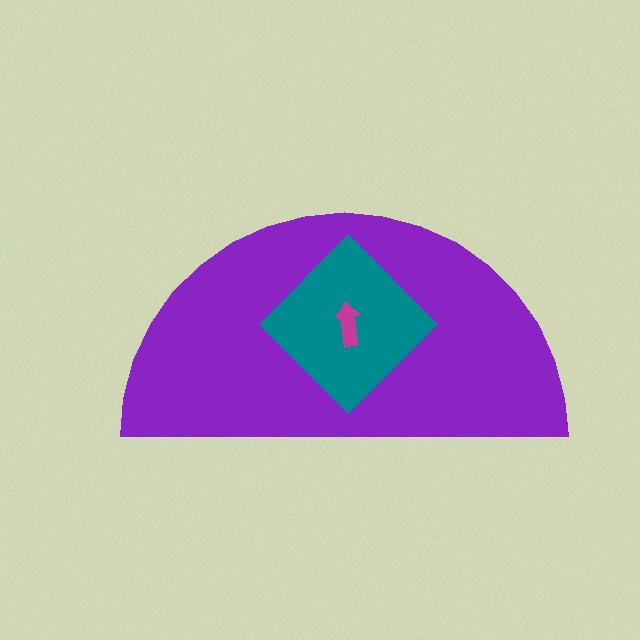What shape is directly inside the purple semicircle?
The teal diamond.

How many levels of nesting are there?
3.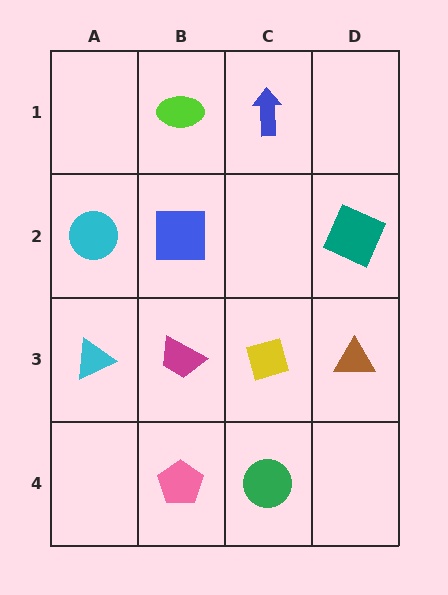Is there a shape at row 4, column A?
No, that cell is empty.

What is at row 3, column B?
A magenta trapezoid.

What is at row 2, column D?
A teal square.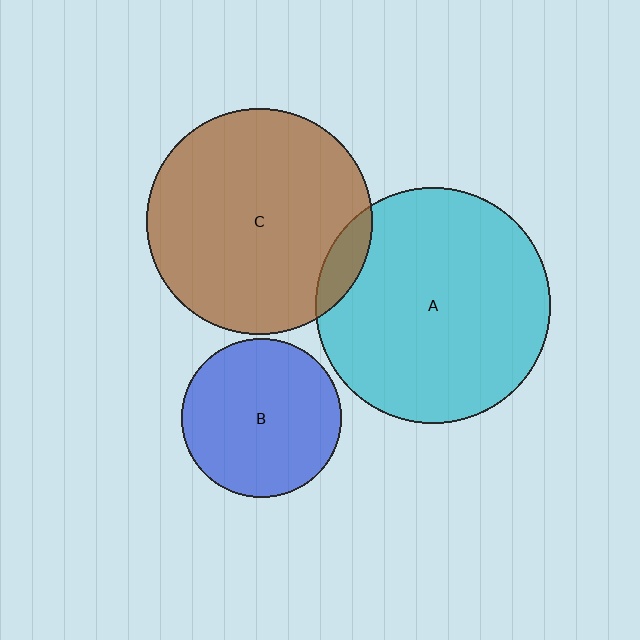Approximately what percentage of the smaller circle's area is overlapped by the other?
Approximately 10%.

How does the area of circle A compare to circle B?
Approximately 2.2 times.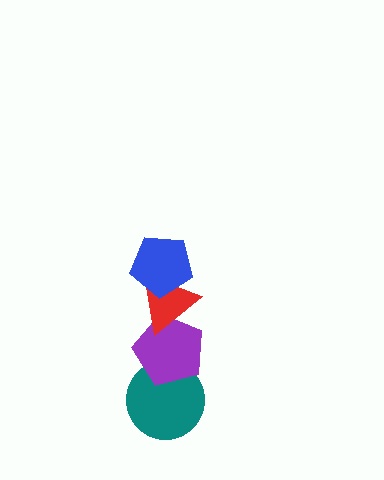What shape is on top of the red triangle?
The blue pentagon is on top of the red triangle.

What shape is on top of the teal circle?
The purple pentagon is on top of the teal circle.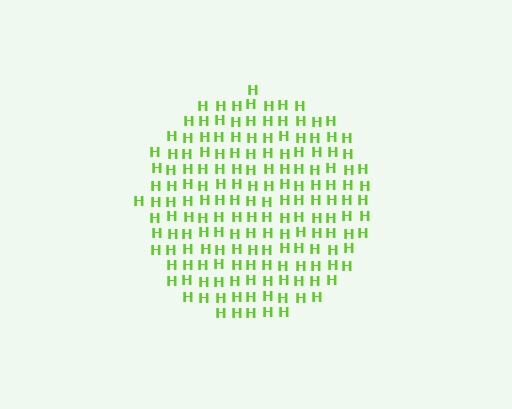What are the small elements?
The small elements are letter H's.